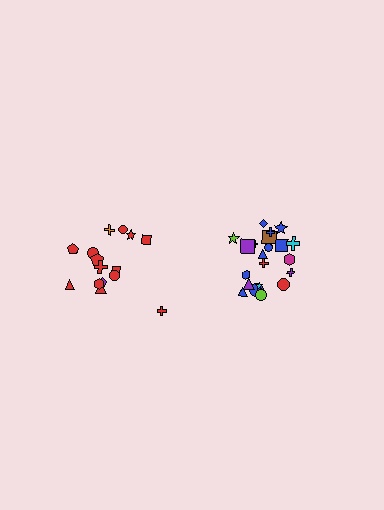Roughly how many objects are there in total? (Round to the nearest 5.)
Roughly 35 objects in total.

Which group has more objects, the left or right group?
The right group.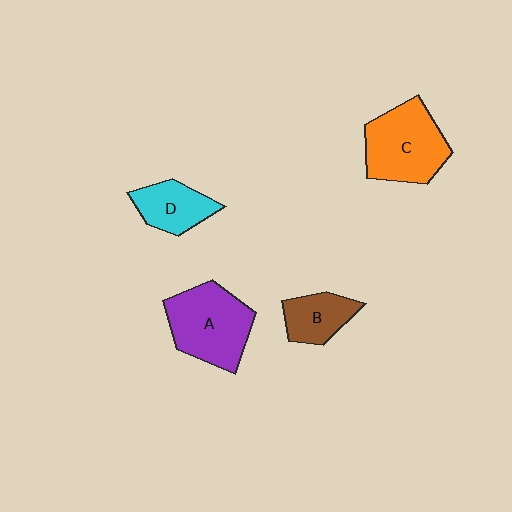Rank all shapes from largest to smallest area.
From largest to smallest: A (purple), C (orange), D (cyan), B (brown).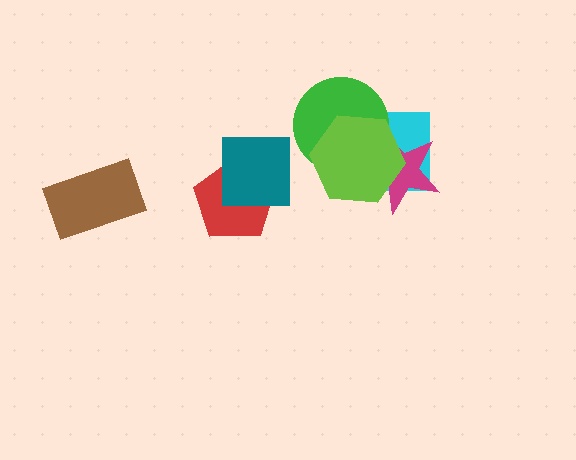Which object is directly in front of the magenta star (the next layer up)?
The green circle is directly in front of the magenta star.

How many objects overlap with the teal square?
1 object overlaps with the teal square.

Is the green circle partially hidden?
Yes, it is partially covered by another shape.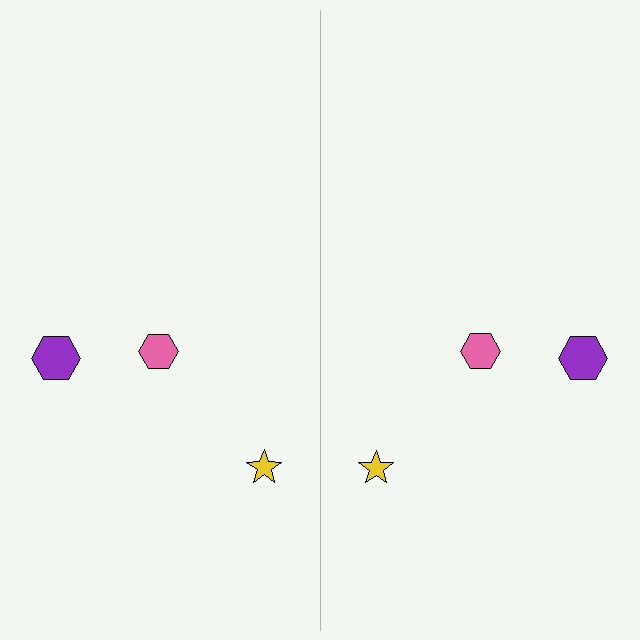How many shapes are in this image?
There are 6 shapes in this image.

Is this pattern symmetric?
Yes, this pattern has bilateral (reflection) symmetry.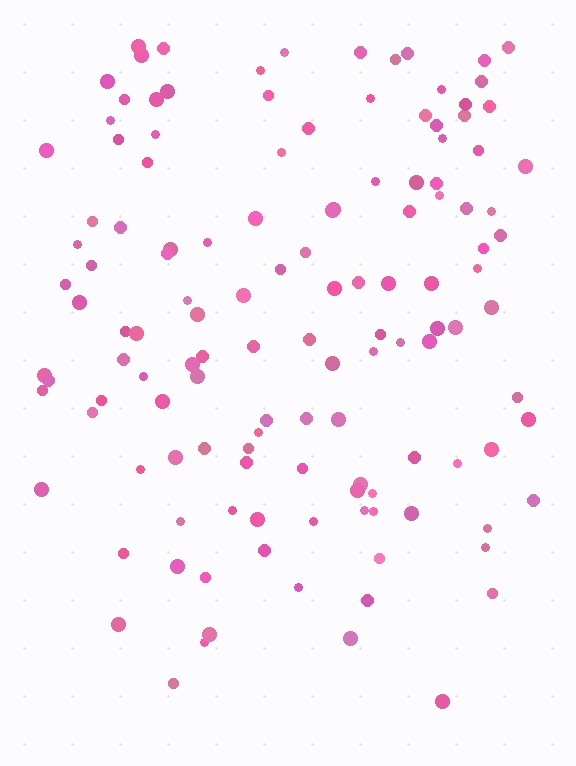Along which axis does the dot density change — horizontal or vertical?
Vertical.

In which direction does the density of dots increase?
From bottom to top, with the top side densest.